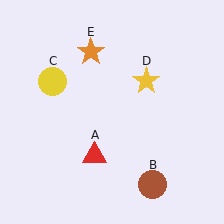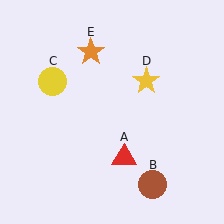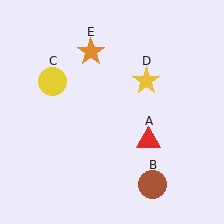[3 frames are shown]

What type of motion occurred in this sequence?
The red triangle (object A) rotated counterclockwise around the center of the scene.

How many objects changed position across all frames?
1 object changed position: red triangle (object A).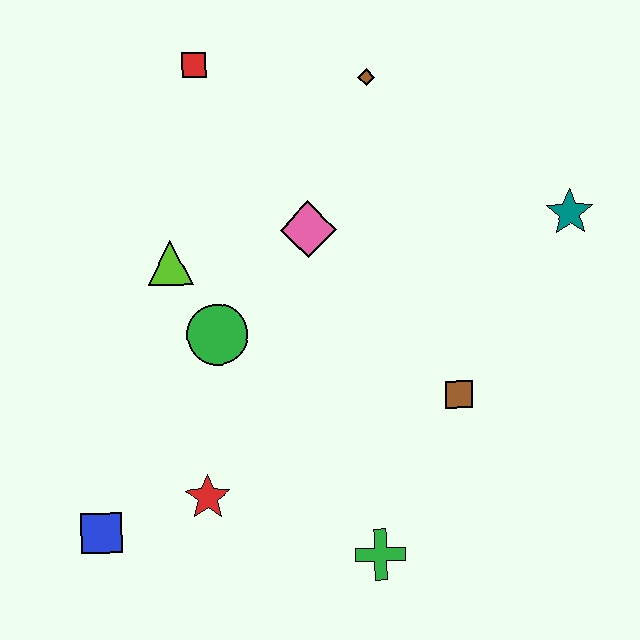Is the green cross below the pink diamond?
Yes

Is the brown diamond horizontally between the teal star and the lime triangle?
Yes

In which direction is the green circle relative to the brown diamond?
The green circle is below the brown diamond.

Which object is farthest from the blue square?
The teal star is farthest from the blue square.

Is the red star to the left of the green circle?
Yes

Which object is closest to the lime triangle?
The green circle is closest to the lime triangle.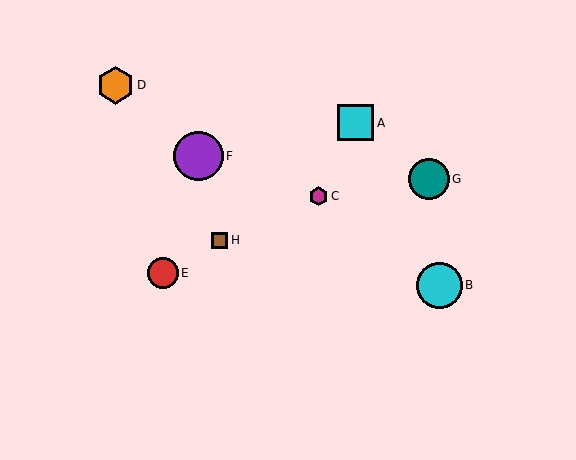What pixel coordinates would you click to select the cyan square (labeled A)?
Click at (355, 123) to select the cyan square A.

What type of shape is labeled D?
Shape D is an orange hexagon.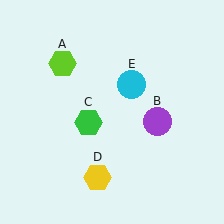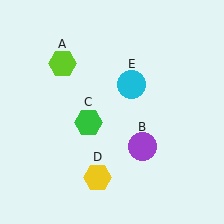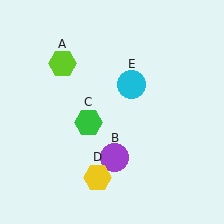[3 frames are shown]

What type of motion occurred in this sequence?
The purple circle (object B) rotated clockwise around the center of the scene.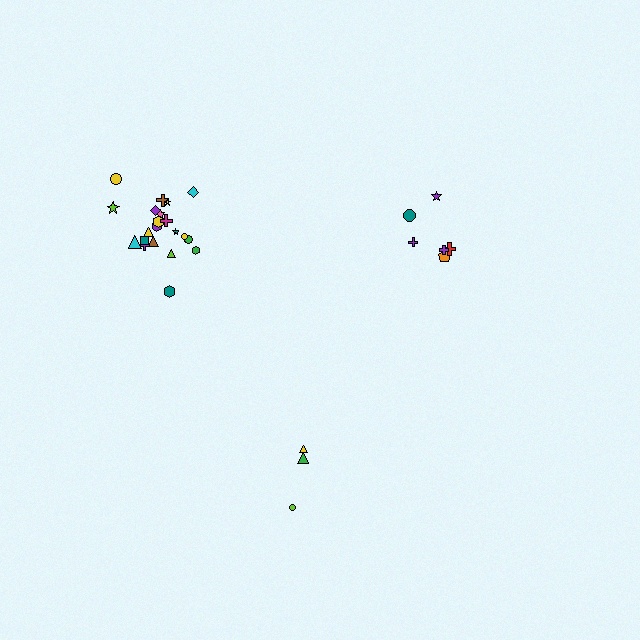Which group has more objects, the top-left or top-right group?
The top-left group.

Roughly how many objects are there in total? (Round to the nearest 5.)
Roughly 30 objects in total.